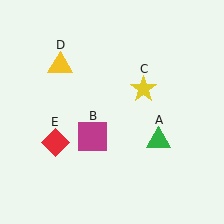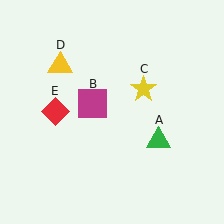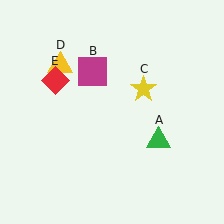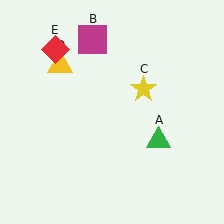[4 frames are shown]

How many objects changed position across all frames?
2 objects changed position: magenta square (object B), red diamond (object E).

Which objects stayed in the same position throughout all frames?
Green triangle (object A) and yellow star (object C) and yellow triangle (object D) remained stationary.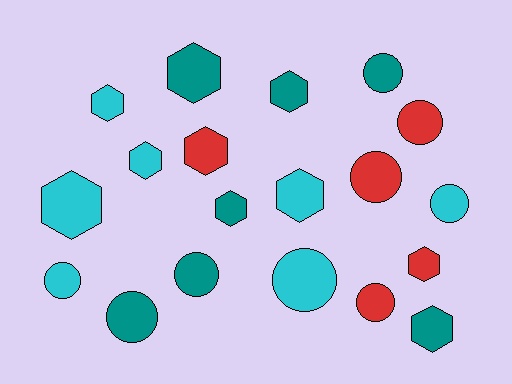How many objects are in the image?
There are 19 objects.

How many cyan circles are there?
There are 3 cyan circles.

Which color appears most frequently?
Cyan, with 7 objects.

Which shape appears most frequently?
Hexagon, with 10 objects.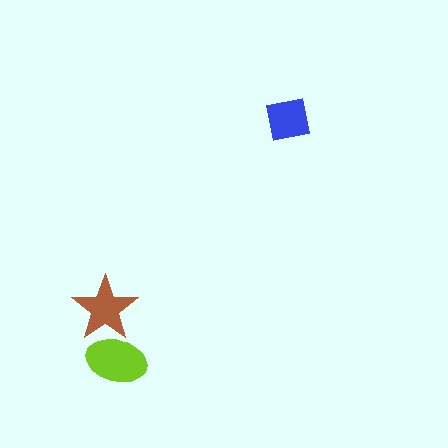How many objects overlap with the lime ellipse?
1 object overlaps with the lime ellipse.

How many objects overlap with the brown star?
1 object overlaps with the brown star.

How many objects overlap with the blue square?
0 objects overlap with the blue square.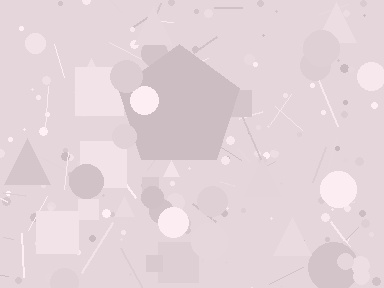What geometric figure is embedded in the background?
A pentagon is embedded in the background.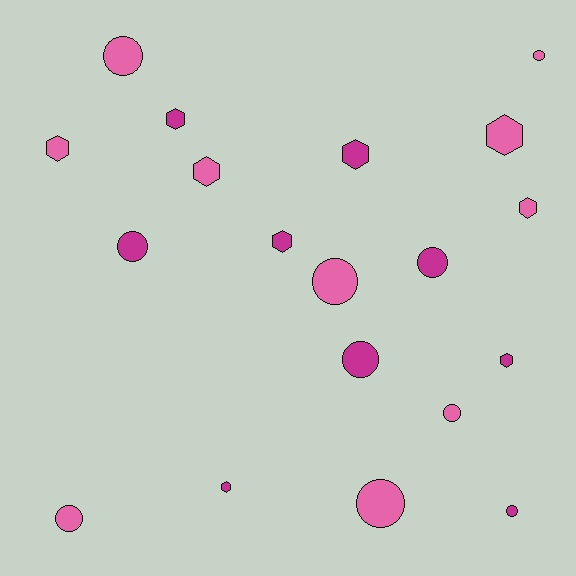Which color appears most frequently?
Pink, with 10 objects.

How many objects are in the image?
There are 19 objects.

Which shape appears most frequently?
Circle, with 10 objects.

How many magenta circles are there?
There are 4 magenta circles.